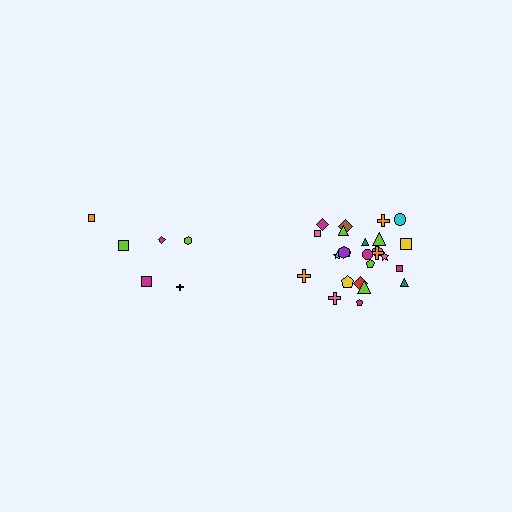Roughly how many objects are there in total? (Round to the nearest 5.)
Roughly 30 objects in total.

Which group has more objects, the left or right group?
The right group.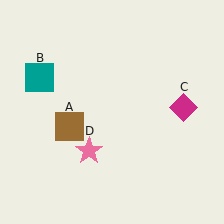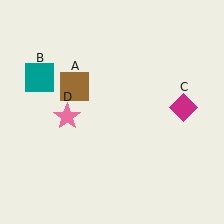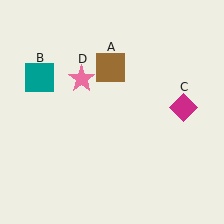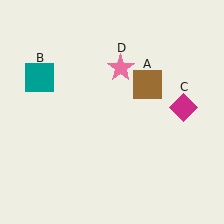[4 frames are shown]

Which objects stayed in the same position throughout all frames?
Teal square (object B) and magenta diamond (object C) remained stationary.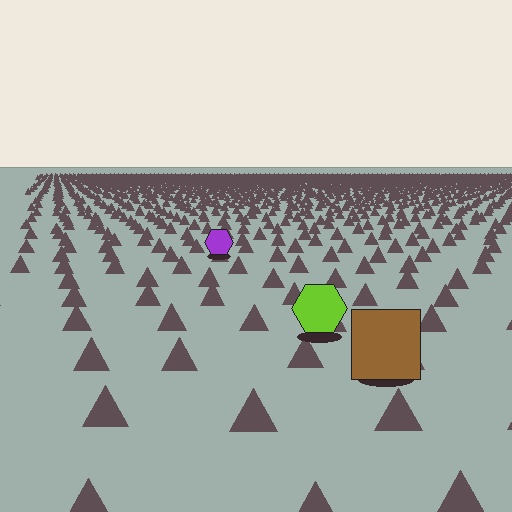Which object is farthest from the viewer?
The purple hexagon is farthest from the viewer. It appears smaller and the ground texture around it is denser.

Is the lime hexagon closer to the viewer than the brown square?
No. The brown square is closer — you can tell from the texture gradient: the ground texture is coarser near it.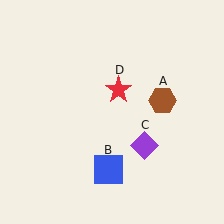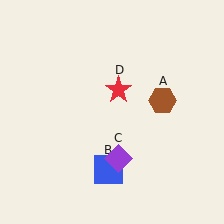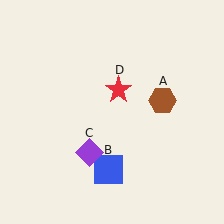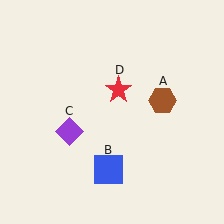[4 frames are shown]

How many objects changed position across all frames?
1 object changed position: purple diamond (object C).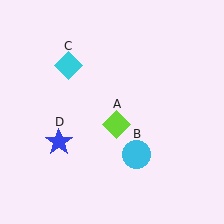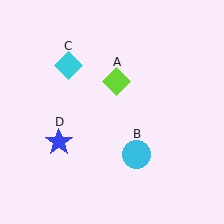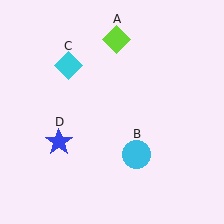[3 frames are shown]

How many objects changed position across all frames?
1 object changed position: lime diamond (object A).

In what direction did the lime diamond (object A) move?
The lime diamond (object A) moved up.